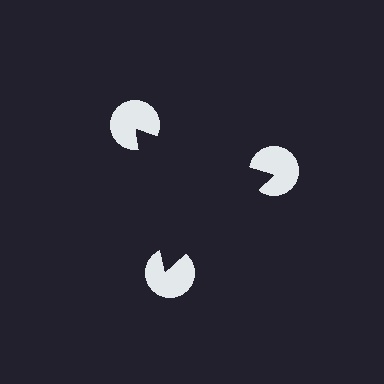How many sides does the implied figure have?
3 sides.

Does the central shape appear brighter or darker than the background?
It typically appears slightly darker than the background, even though no actual brightness change is drawn.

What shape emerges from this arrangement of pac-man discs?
An illusory triangle — its edges are inferred from the aligned wedge cuts in the pac-man discs, not physically drawn.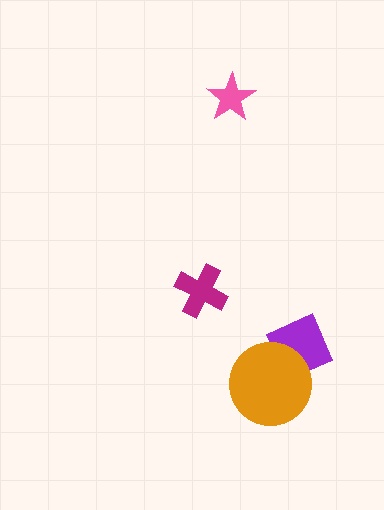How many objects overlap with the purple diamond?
1 object overlaps with the purple diamond.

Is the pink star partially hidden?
No, no other shape covers it.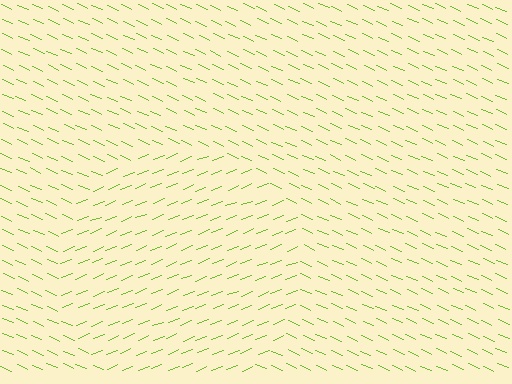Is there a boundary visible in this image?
Yes, there is a texture boundary formed by a change in line orientation.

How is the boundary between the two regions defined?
The boundary is defined purely by a change in line orientation (approximately 45 degrees difference). All lines are the same color and thickness.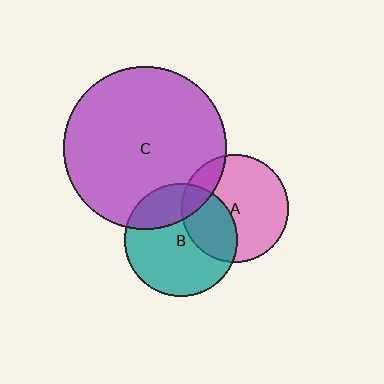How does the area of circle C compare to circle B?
Approximately 2.1 times.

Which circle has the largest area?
Circle C (purple).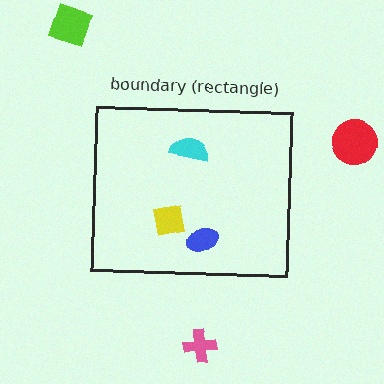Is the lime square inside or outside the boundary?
Outside.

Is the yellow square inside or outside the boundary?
Inside.